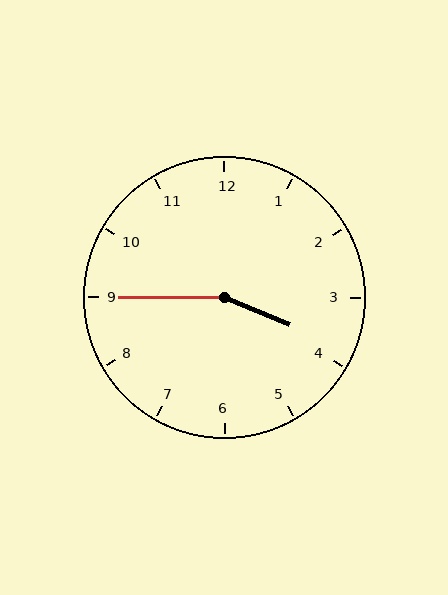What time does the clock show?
3:45.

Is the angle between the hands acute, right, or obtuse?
It is obtuse.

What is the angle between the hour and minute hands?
Approximately 158 degrees.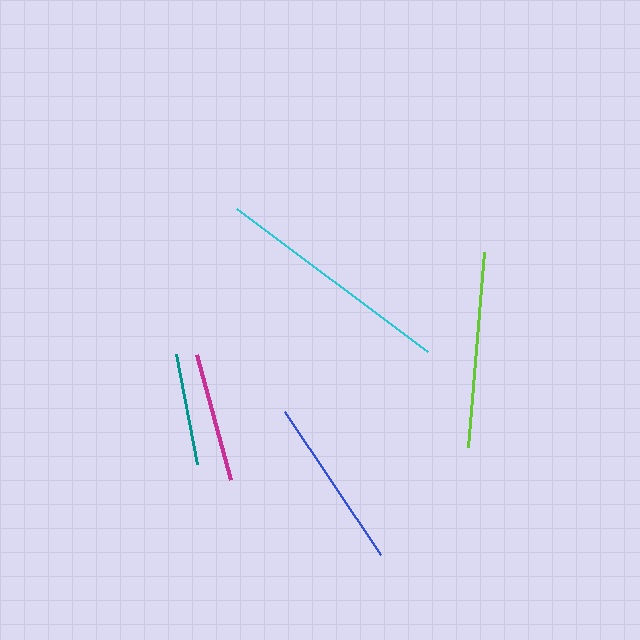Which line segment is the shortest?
The teal line is the shortest at approximately 112 pixels.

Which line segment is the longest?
The cyan line is the longest at approximately 238 pixels.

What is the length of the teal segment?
The teal segment is approximately 112 pixels long.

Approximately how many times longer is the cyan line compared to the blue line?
The cyan line is approximately 1.4 times the length of the blue line.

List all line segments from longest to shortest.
From longest to shortest: cyan, lime, blue, magenta, teal.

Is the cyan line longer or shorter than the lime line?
The cyan line is longer than the lime line.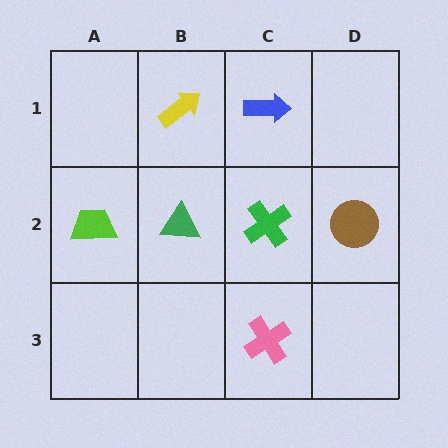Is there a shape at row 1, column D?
No, that cell is empty.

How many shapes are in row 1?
2 shapes.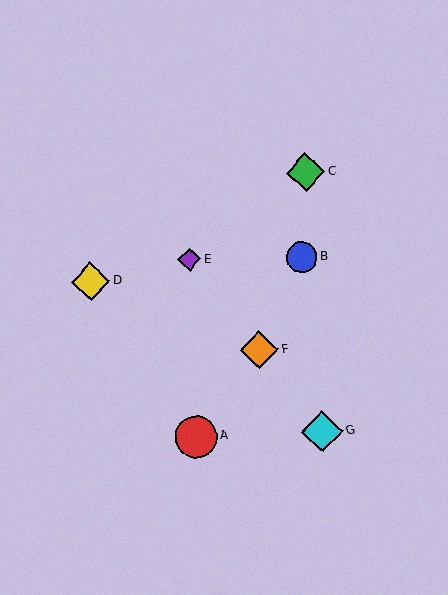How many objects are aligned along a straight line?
3 objects (E, F, G) are aligned along a straight line.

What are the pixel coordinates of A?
Object A is at (196, 437).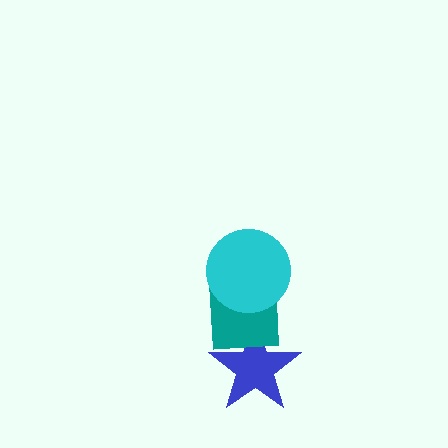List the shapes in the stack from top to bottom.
From top to bottom: the cyan circle, the teal square, the blue star.